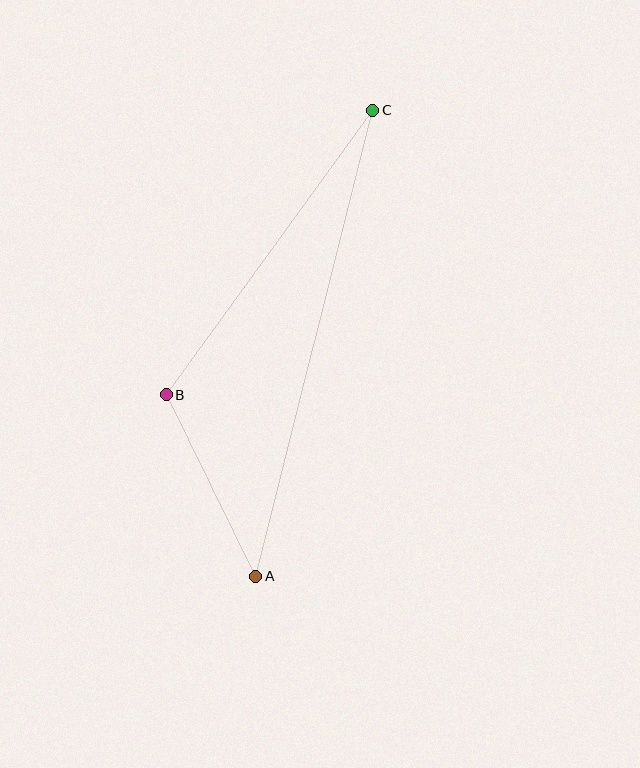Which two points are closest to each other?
Points A and B are closest to each other.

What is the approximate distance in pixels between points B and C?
The distance between B and C is approximately 352 pixels.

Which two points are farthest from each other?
Points A and C are farthest from each other.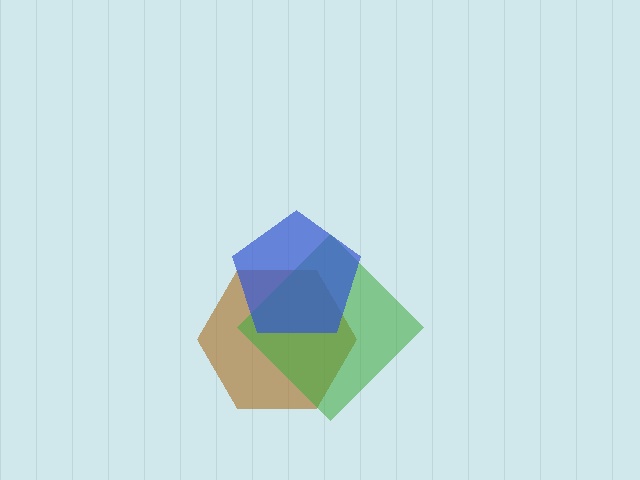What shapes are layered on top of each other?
The layered shapes are: a brown hexagon, a green diamond, a blue pentagon.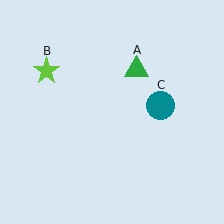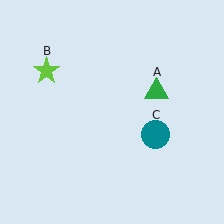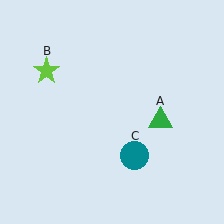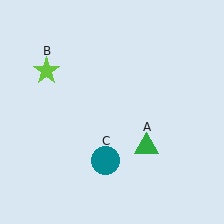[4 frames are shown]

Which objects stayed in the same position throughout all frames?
Lime star (object B) remained stationary.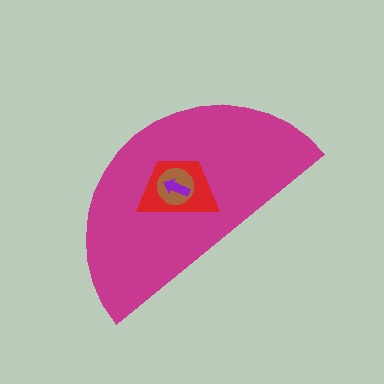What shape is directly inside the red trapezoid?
The brown circle.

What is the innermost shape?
The purple arrow.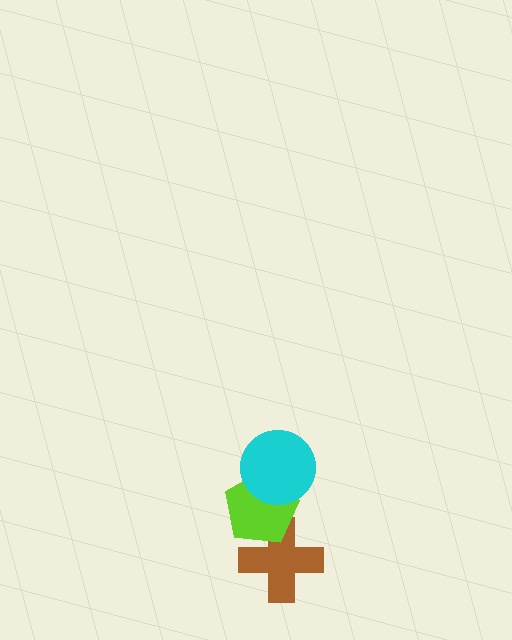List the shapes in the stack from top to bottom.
From top to bottom: the cyan circle, the lime pentagon, the brown cross.